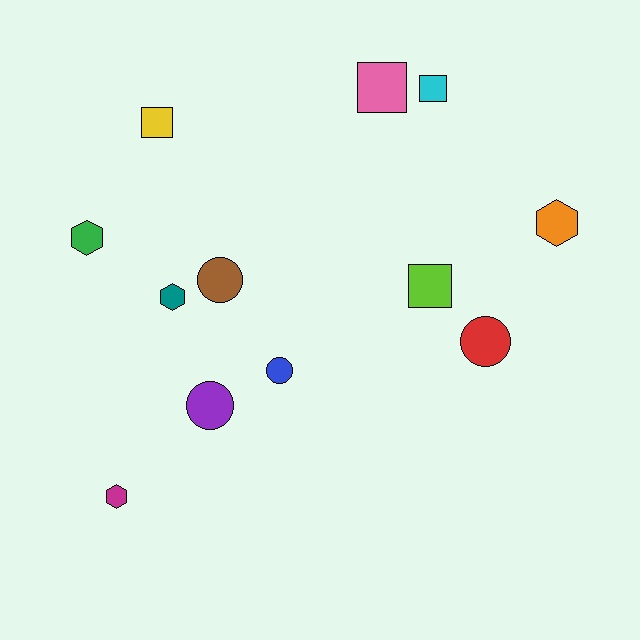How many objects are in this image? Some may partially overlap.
There are 12 objects.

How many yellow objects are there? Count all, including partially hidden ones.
There is 1 yellow object.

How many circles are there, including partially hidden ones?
There are 4 circles.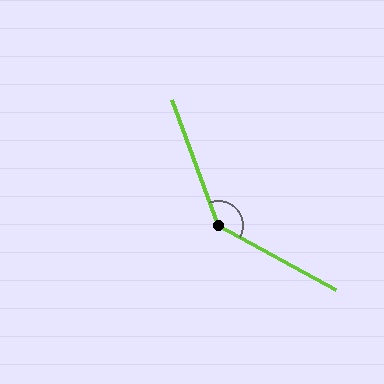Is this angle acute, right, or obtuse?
It is obtuse.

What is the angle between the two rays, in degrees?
Approximately 138 degrees.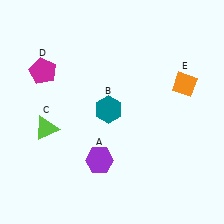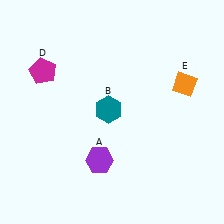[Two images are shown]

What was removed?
The lime triangle (C) was removed in Image 2.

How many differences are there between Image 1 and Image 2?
There is 1 difference between the two images.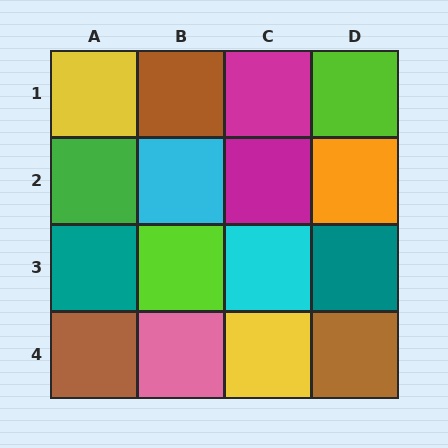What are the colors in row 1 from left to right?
Yellow, brown, magenta, lime.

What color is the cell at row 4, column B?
Pink.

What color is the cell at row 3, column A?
Teal.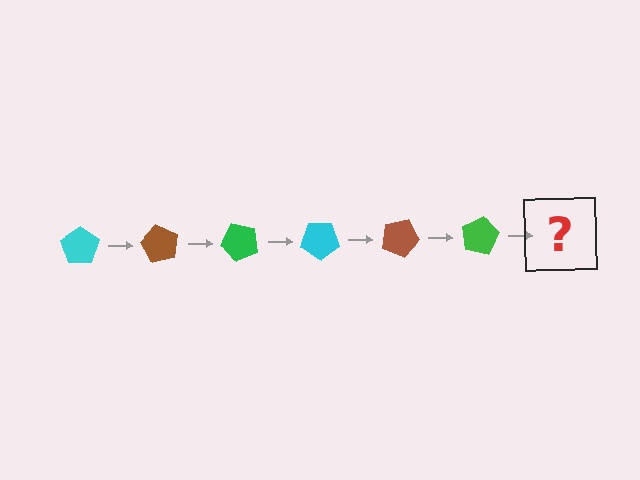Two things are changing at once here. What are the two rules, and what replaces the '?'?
The two rules are that it rotates 60 degrees each step and the color cycles through cyan, brown, and green. The '?' should be a cyan pentagon, rotated 360 degrees from the start.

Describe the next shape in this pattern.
It should be a cyan pentagon, rotated 360 degrees from the start.